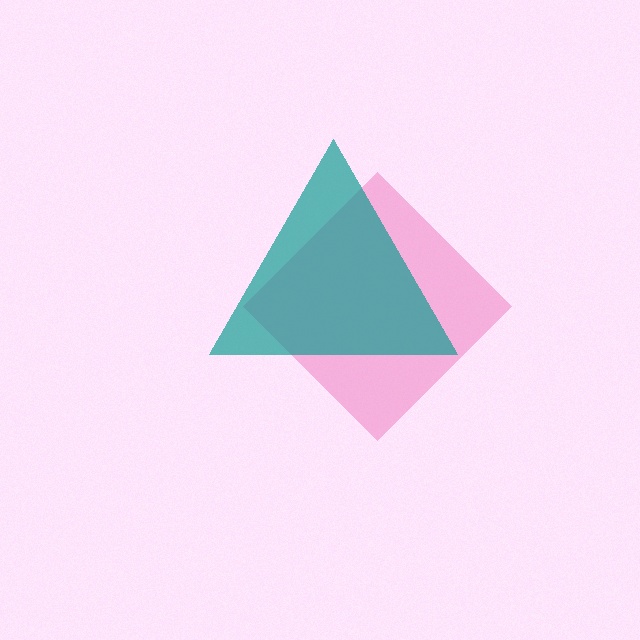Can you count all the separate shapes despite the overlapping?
Yes, there are 2 separate shapes.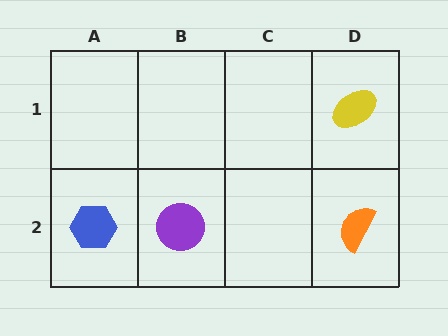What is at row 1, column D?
A yellow ellipse.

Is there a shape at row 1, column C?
No, that cell is empty.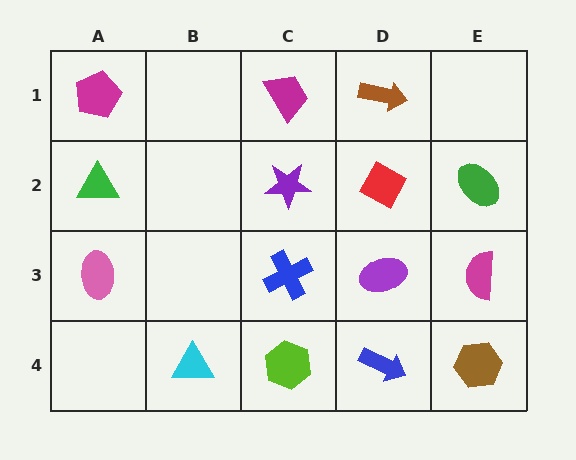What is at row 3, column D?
A purple ellipse.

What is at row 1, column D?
A brown arrow.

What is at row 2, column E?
A green ellipse.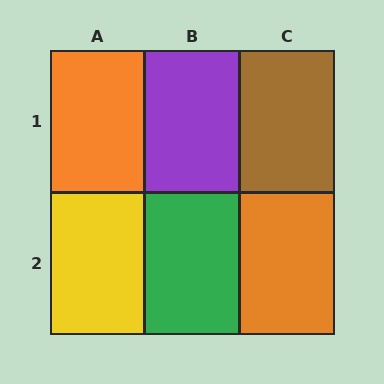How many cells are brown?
1 cell is brown.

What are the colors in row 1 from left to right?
Orange, purple, brown.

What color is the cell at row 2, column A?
Yellow.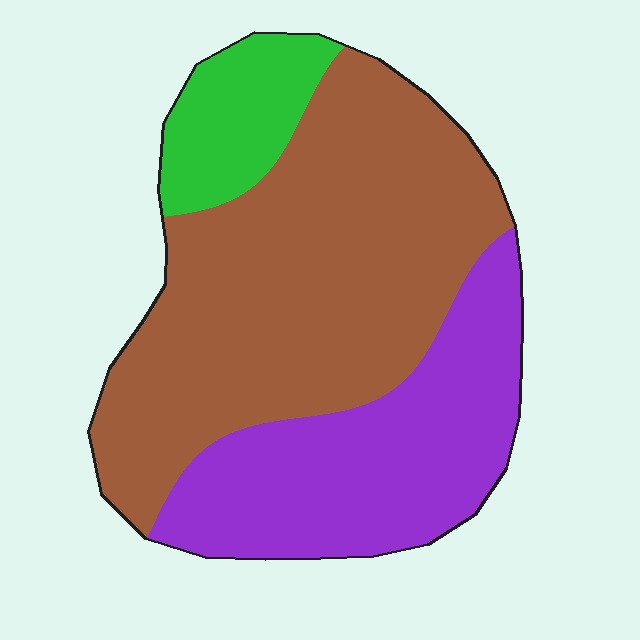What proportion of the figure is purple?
Purple takes up about one third (1/3) of the figure.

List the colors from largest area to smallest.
From largest to smallest: brown, purple, green.